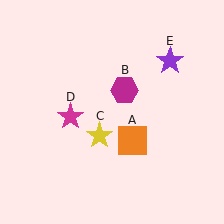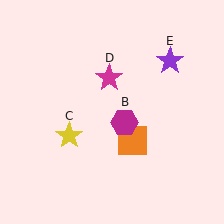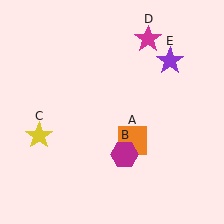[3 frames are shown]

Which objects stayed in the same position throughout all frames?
Orange square (object A) and purple star (object E) remained stationary.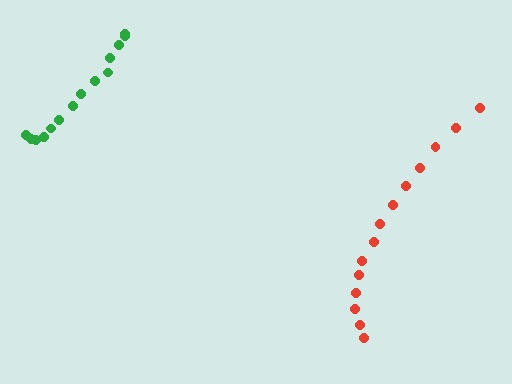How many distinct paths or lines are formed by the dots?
There are 2 distinct paths.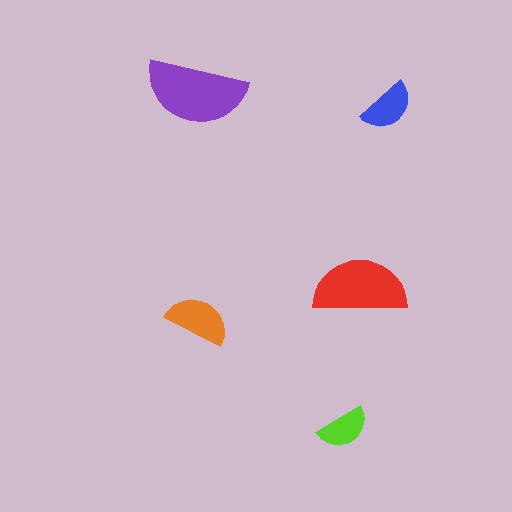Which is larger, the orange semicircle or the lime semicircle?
The orange one.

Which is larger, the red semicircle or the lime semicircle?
The red one.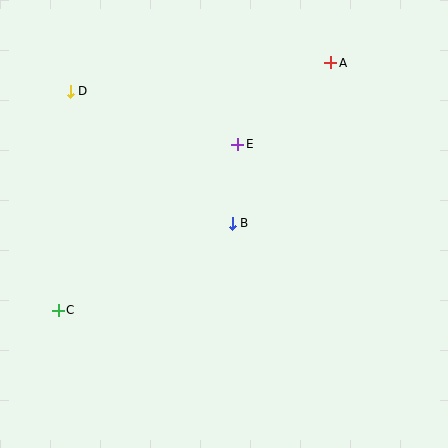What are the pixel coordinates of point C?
Point C is at (58, 310).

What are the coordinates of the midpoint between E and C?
The midpoint between E and C is at (148, 227).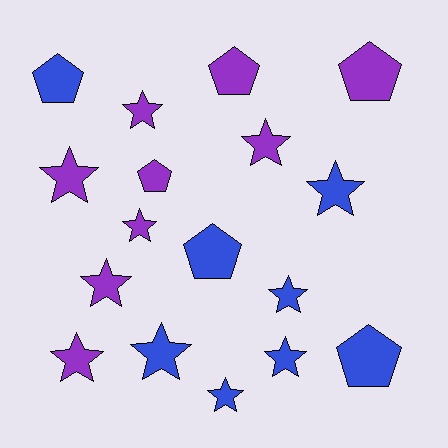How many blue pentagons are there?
There are 3 blue pentagons.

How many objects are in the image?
There are 17 objects.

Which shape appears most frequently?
Star, with 11 objects.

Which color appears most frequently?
Purple, with 9 objects.